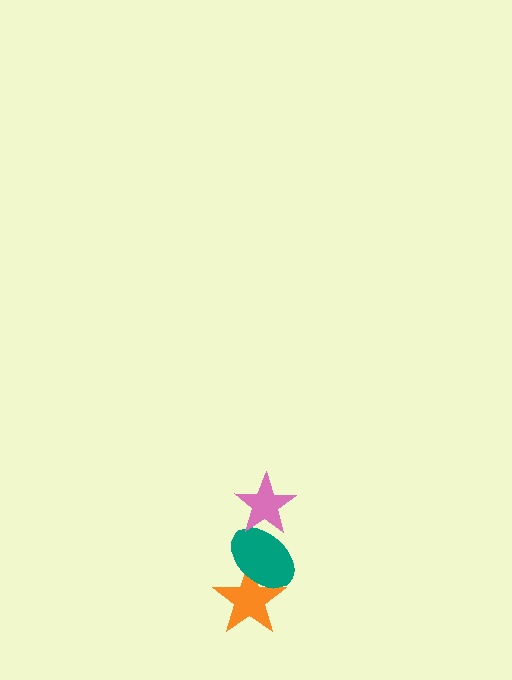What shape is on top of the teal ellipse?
The pink star is on top of the teal ellipse.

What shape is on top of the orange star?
The teal ellipse is on top of the orange star.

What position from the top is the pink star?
The pink star is 1st from the top.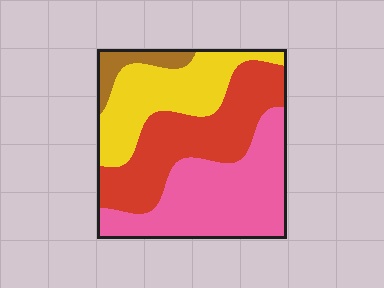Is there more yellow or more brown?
Yellow.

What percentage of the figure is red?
Red takes up about one third (1/3) of the figure.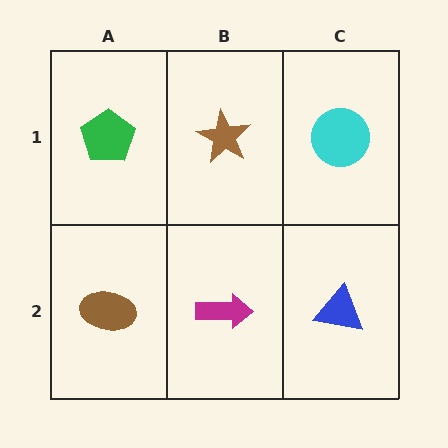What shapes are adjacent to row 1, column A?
A brown ellipse (row 2, column A), a brown star (row 1, column B).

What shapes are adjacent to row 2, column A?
A green pentagon (row 1, column A), a magenta arrow (row 2, column B).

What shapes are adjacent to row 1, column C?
A blue triangle (row 2, column C), a brown star (row 1, column B).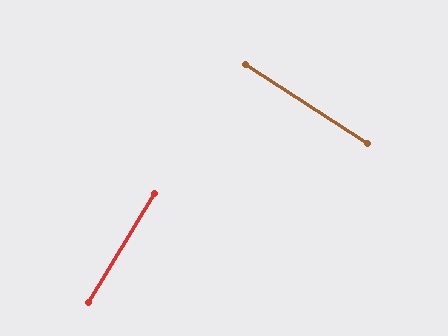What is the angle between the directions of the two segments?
Approximately 89 degrees.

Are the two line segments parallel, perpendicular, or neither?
Perpendicular — they meet at approximately 89°.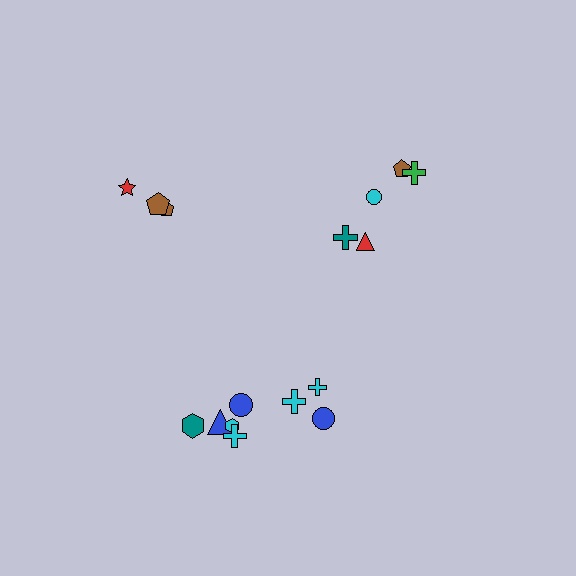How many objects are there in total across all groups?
There are 16 objects.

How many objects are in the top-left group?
There are 3 objects.